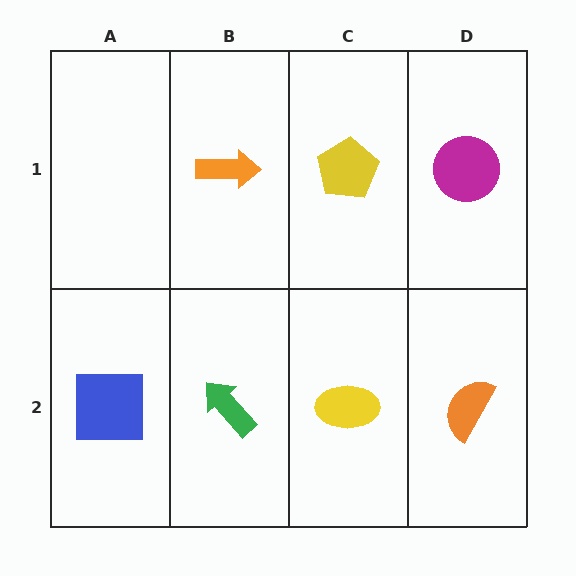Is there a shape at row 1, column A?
No, that cell is empty.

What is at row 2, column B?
A green arrow.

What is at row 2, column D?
An orange semicircle.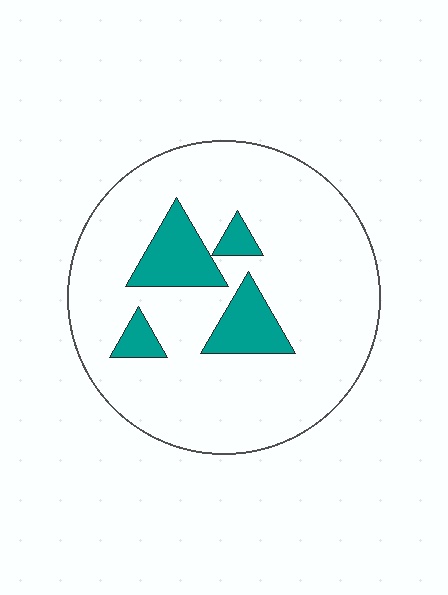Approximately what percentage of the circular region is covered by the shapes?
Approximately 15%.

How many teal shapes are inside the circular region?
4.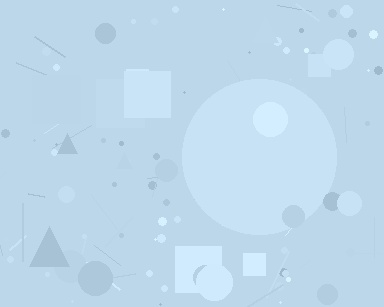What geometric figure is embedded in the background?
A circle is embedded in the background.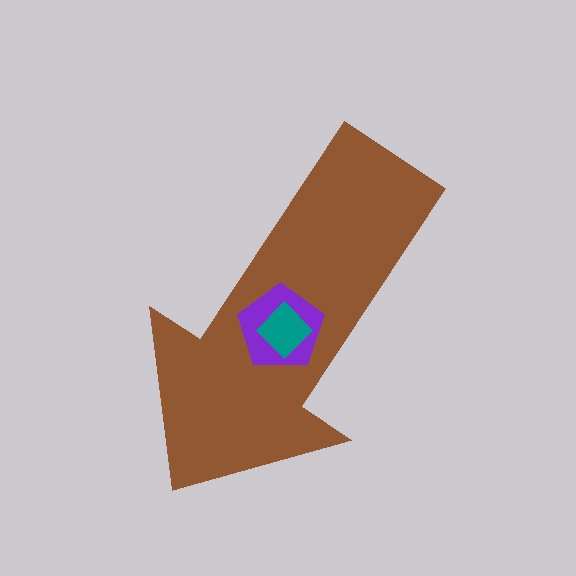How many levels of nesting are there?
3.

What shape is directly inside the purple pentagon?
The teal diamond.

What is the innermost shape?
The teal diamond.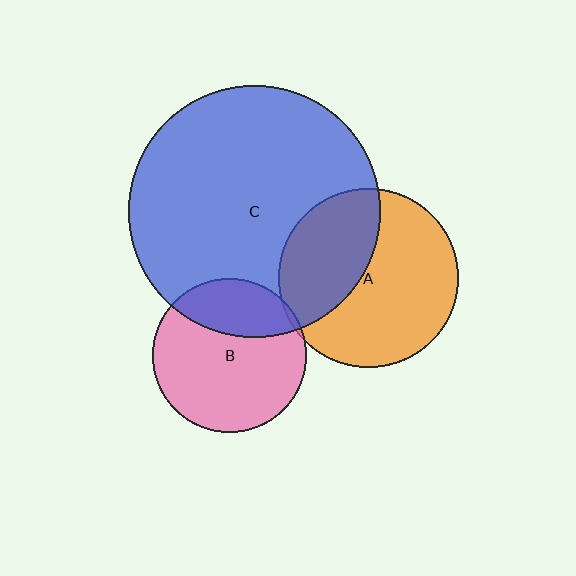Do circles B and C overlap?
Yes.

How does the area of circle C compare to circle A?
Approximately 2.0 times.